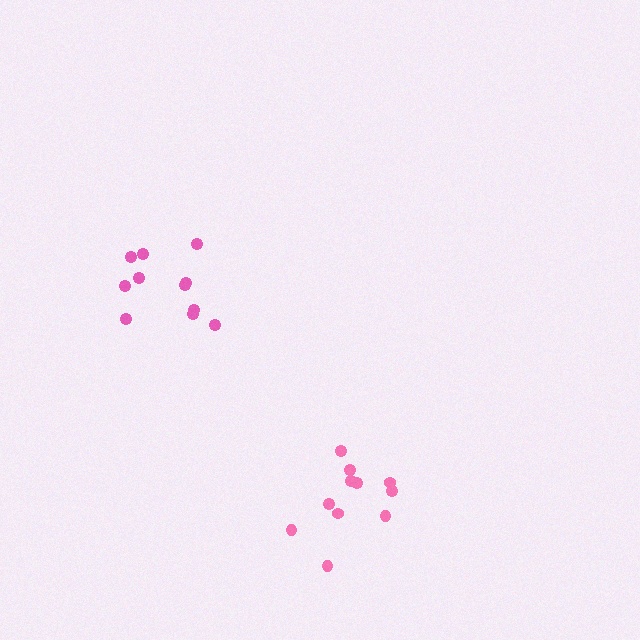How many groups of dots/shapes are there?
There are 2 groups.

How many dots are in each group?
Group 1: 11 dots, Group 2: 11 dots (22 total).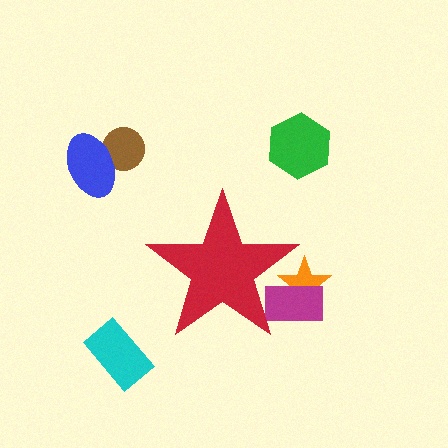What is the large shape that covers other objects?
A red star.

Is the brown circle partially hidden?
No, the brown circle is fully visible.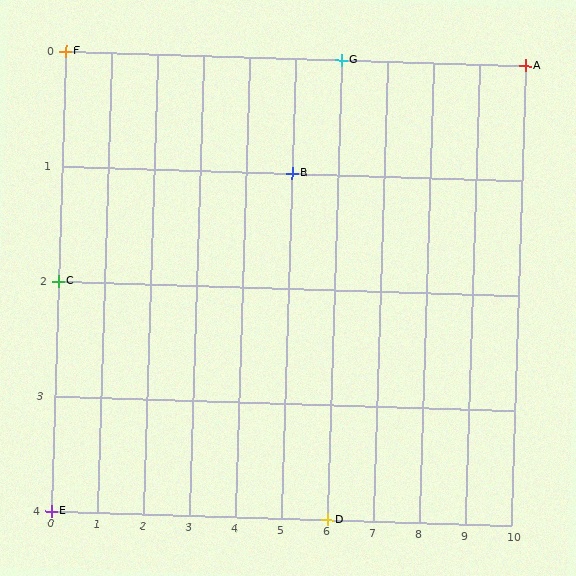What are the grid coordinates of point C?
Point C is at grid coordinates (0, 2).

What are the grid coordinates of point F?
Point F is at grid coordinates (0, 0).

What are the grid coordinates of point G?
Point G is at grid coordinates (6, 0).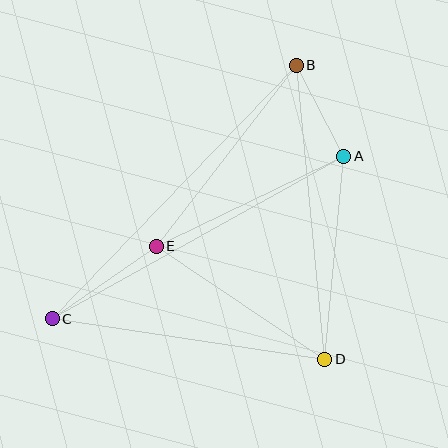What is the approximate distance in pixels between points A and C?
The distance between A and C is approximately 334 pixels.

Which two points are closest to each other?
Points A and B are closest to each other.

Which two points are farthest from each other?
Points B and C are farthest from each other.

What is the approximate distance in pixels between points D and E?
The distance between D and E is approximately 203 pixels.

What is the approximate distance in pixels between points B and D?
The distance between B and D is approximately 296 pixels.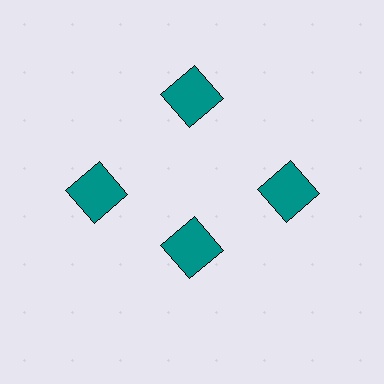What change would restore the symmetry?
The symmetry would be restored by moving it outward, back onto the ring so that all 4 squares sit at equal angles and equal distance from the center.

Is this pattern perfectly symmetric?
No. The 4 teal squares are arranged in a ring, but one element near the 6 o'clock position is pulled inward toward the center, breaking the 4-fold rotational symmetry.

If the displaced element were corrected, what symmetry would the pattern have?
It would have 4-fold rotational symmetry — the pattern would map onto itself every 90 degrees.